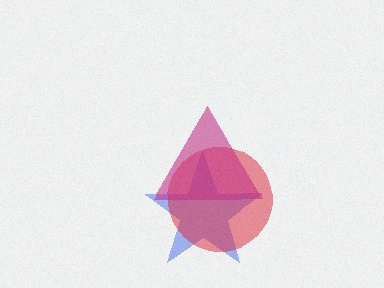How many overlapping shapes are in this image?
There are 3 overlapping shapes in the image.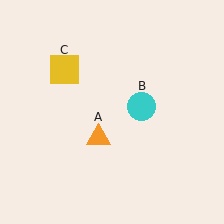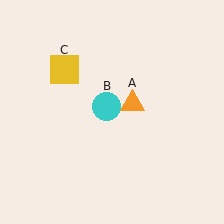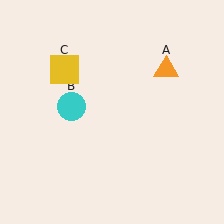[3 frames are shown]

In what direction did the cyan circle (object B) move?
The cyan circle (object B) moved left.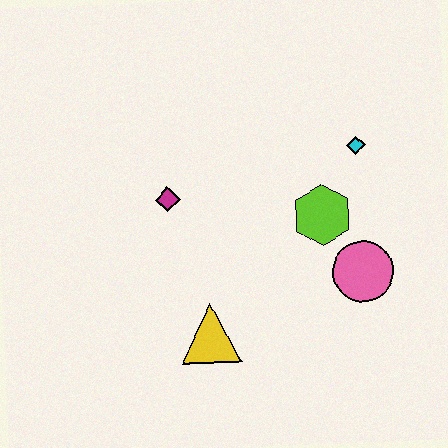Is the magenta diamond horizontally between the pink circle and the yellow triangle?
No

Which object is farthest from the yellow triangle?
The cyan diamond is farthest from the yellow triangle.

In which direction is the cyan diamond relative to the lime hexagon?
The cyan diamond is above the lime hexagon.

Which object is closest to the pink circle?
The lime hexagon is closest to the pink circle.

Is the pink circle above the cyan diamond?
No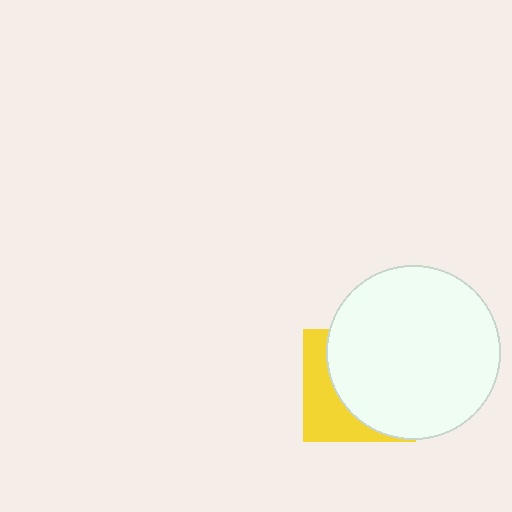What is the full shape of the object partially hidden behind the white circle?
The partially hidden object is a yellow square.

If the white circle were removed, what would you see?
You would see the complete yellow square.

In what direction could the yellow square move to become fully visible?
The yellow square could move left. That would shift it out from behind the white circle entirely.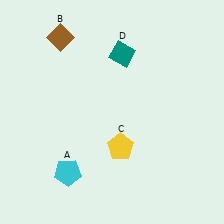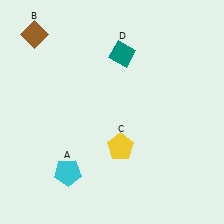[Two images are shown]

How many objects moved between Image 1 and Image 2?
1 object moved between the two images.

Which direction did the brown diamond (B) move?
The brown diamond (B) moved left.